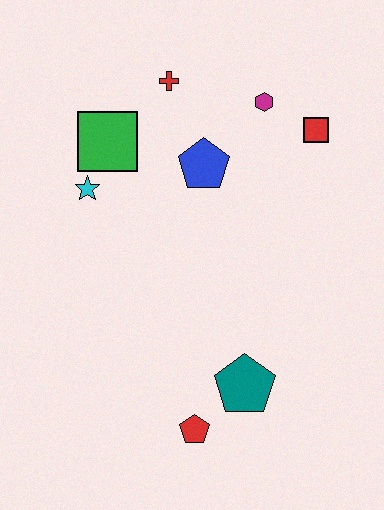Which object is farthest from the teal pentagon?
The red cross is farthest from the teal pentagon.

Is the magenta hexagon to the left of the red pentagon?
No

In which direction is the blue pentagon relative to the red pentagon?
The blue pentagon is above the red pentagon.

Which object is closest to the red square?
The magenta hexagon is closest to the red square.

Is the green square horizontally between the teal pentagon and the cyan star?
Yes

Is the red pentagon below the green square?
Yes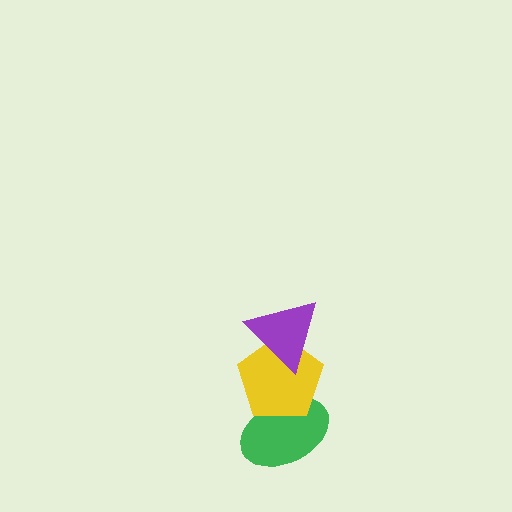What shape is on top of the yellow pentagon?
The purple triangle is on top of the yellow pentagon.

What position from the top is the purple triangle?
The purple triangle is 1st from the top.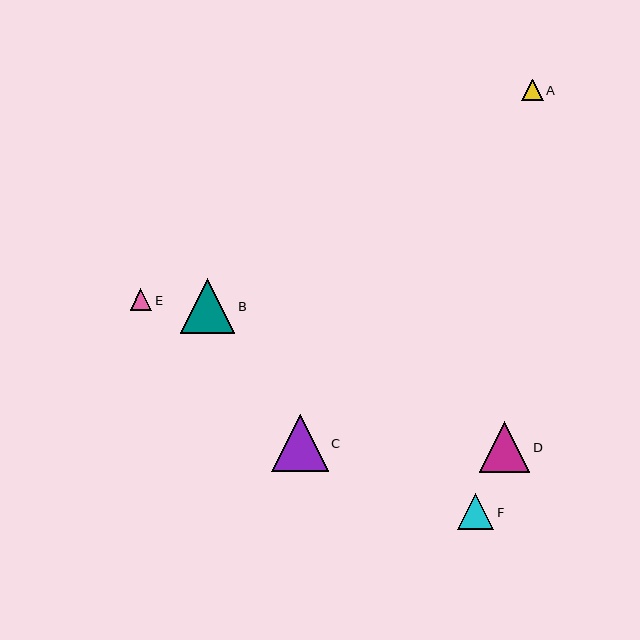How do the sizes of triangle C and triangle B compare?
Triangle C and triangle B are approximately the same size.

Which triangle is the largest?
Triangle C is the largest with a size of approximately 57 pixels.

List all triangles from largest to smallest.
From largest to smallest: C, B, D, F, E, A.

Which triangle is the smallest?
Triangle A is the smallest with a size of approximately 21 pixels.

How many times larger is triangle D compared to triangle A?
Triangle D is approximately 2.4 times the size of triangle A.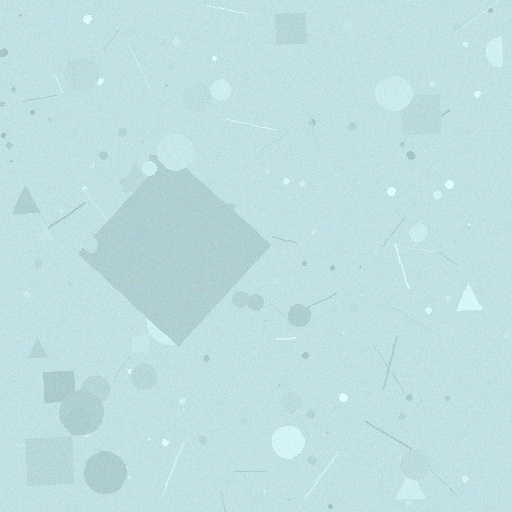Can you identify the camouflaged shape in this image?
The camouflaged shape is a diamond.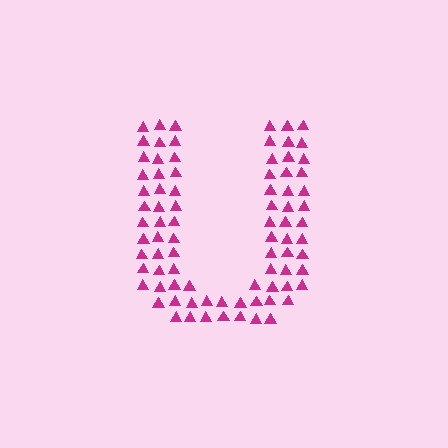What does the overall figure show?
The overall figure shows the letter U.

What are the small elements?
The small elements are triangles.